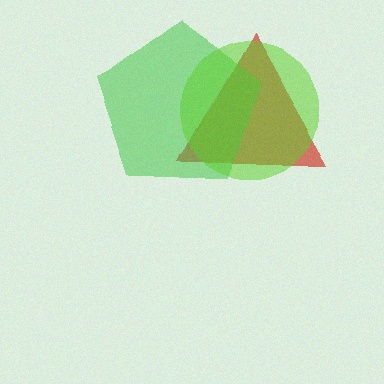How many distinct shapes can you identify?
There are 3 distinct shapes: a red triangle, a green pentagon, a lime circle.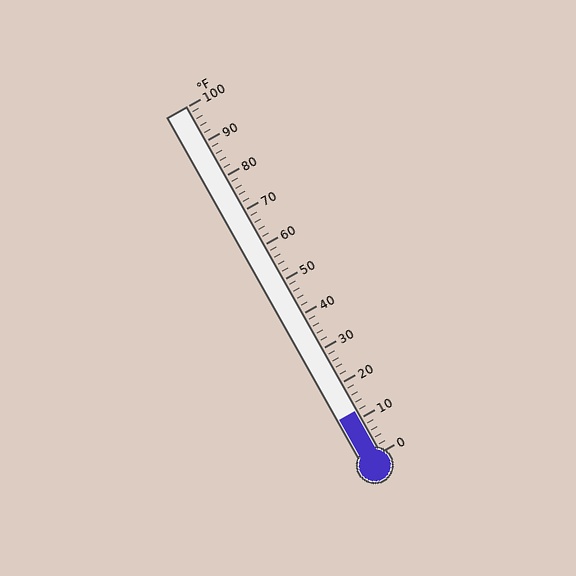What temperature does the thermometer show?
The thermometer shows approximately 12°F.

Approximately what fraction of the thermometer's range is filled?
The thermometer is filled to approximately 10% of its range.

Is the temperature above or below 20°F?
The temperature is below 20°F.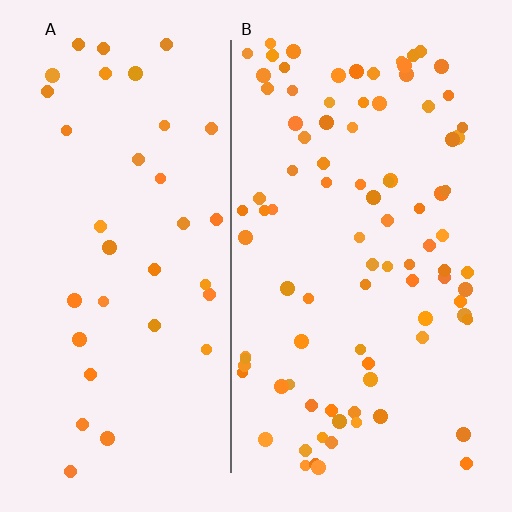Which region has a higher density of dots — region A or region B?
B (the right).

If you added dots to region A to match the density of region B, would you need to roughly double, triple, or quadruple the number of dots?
Approximately double.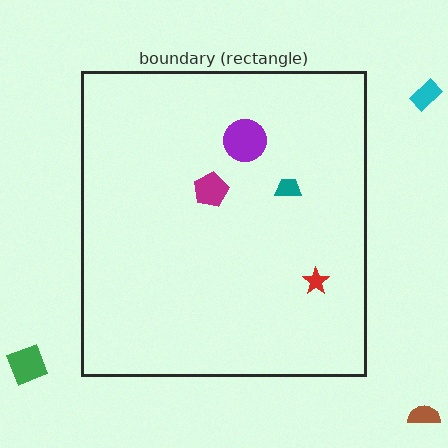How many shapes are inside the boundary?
4 inside, 3 outside.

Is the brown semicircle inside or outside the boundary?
Outside.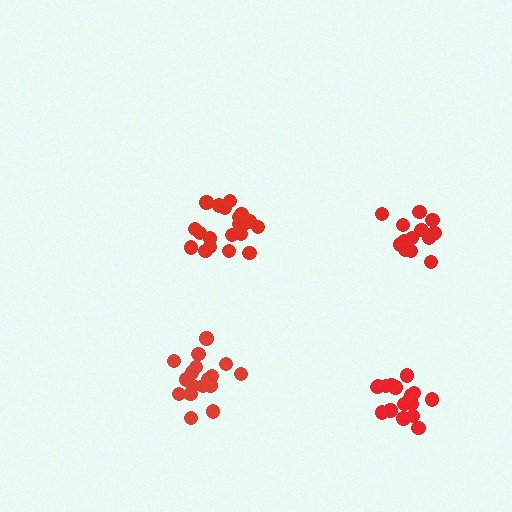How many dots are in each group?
Group 1: 15 dots, Group 2: 20 dots, Group 3: 17 dots, Group 4: 17 dots (69 total).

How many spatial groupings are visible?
There are 4 spatial groupings.